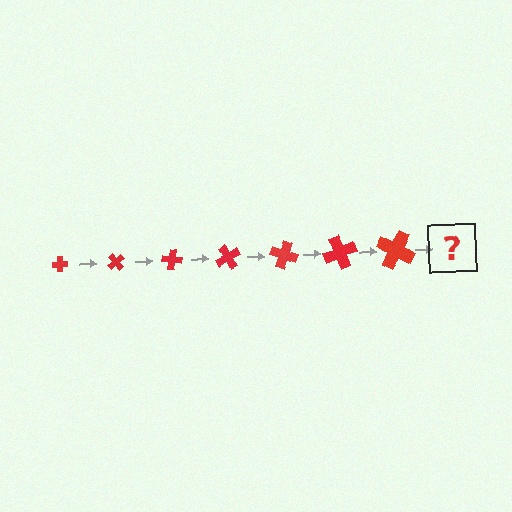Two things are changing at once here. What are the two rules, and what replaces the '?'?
The two rules are that the cross grows larger each step and it rotates 50 degrees each step. The '?' should be a cross, larger than the previous one and rotated 350 degrees from the start.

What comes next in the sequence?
The next element should be a cross, larger than the previous one and rotated 350 degrees from the start.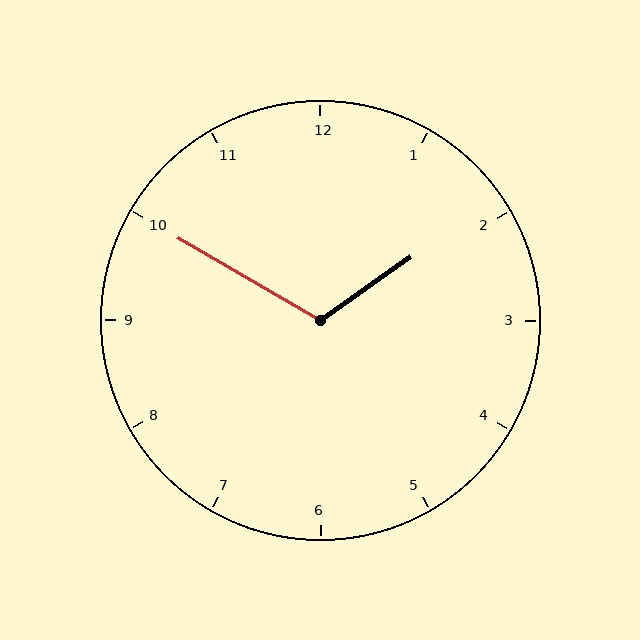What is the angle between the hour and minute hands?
Approximately 115 degrees.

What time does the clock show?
1:50.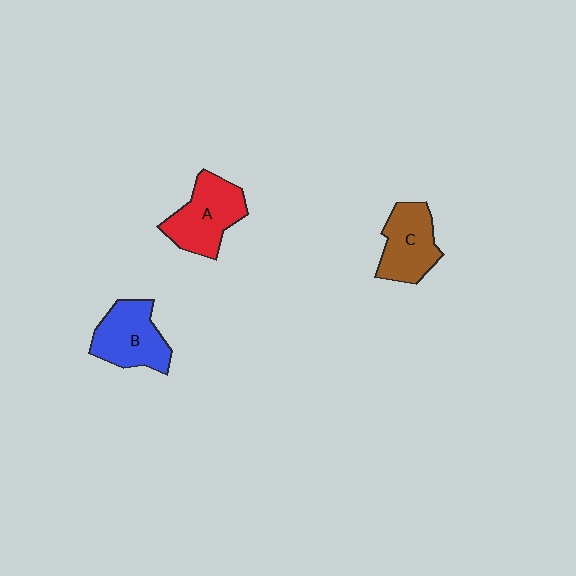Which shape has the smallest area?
Shape C (brown).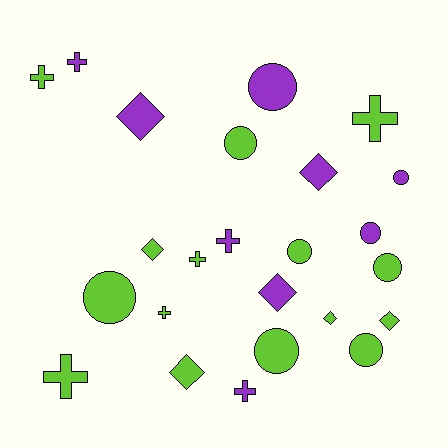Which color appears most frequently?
Lime, with 15 objects.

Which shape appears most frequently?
Circle, with 9 objects.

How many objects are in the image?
There are 24 objects.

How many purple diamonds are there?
There are 3 purple diamonds.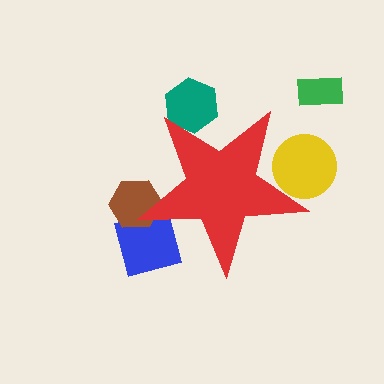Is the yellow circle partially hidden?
Yes, the yellow circle is partially hidden behind the red star.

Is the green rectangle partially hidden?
No, the green rectangle is fully visible.